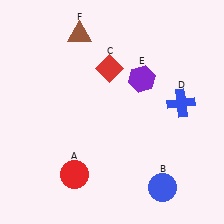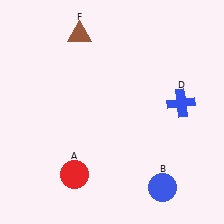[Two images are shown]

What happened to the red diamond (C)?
The red diamond (C) was removed in Image 2. It was in the top-left area of Image 1.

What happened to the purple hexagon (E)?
The purple hexagon (E) was removed in Image 2. It was in the top-right area of Image 1.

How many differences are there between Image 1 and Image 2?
There are 2 differences between the two images.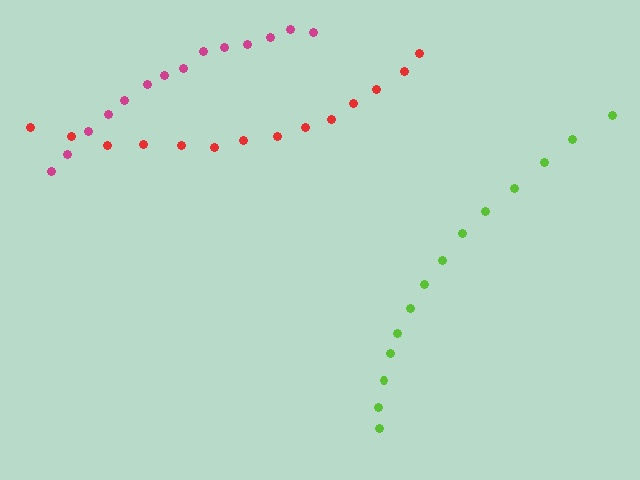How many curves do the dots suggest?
There are 3 distinct paths.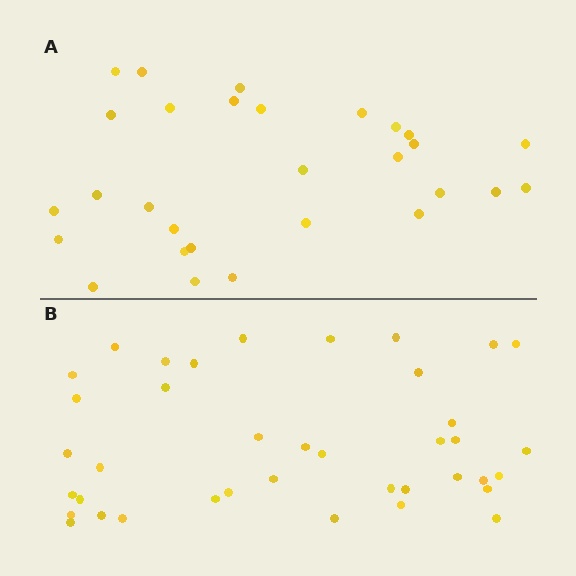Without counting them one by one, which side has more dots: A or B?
Region B (the bottom region) has more dots.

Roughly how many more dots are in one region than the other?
Region B has roughly 10 or so more dots than region A.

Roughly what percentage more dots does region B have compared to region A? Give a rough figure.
About 35% more.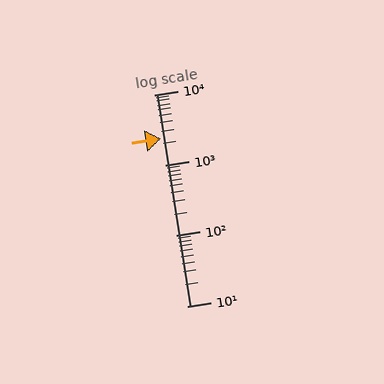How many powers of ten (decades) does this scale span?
The scale spans 3 decades, from 10 to 10000.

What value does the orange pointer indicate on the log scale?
The pointer indicates approximately 2400.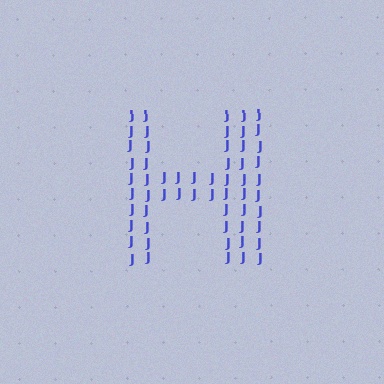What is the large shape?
The large shape is the letter H.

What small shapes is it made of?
It is made of small letter J's.